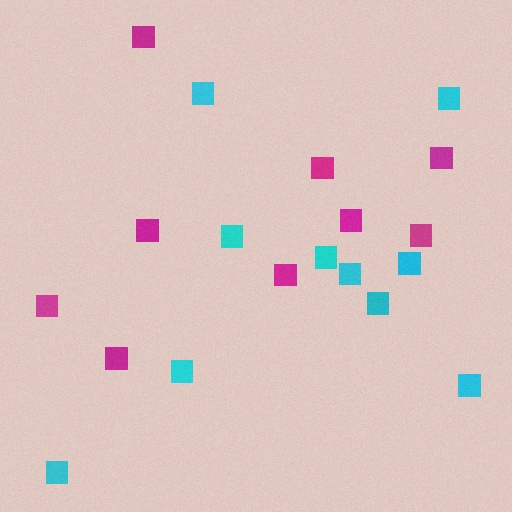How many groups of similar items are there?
There are 2 groups: one group of cyan squares (10) and one group of magenta squares (9).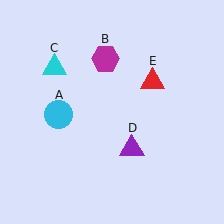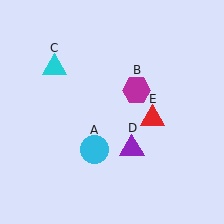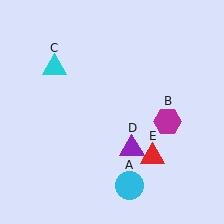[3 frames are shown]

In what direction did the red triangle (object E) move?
The red triangle (object E) moved down.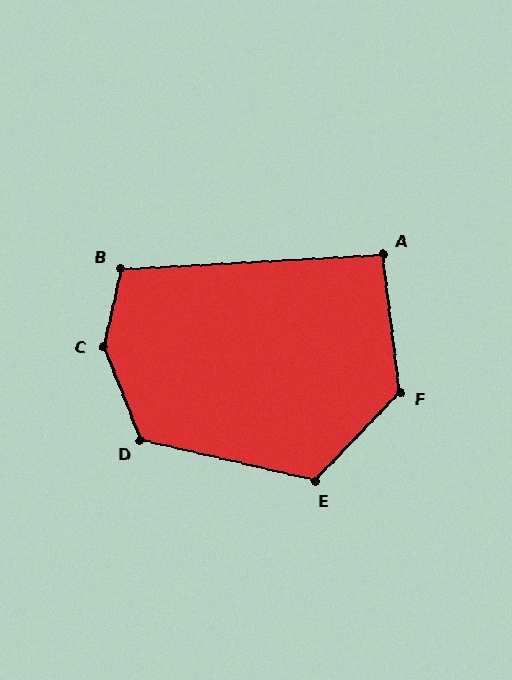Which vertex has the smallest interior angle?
A, at approximately 94 degrees.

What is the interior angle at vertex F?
Approximately 129 degrees (obtuse).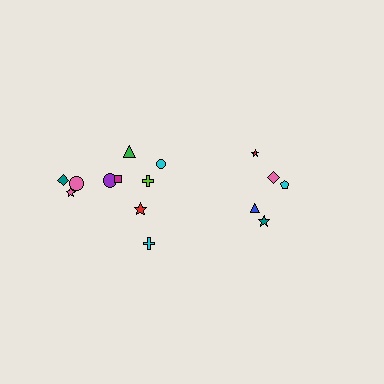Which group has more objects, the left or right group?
The left group.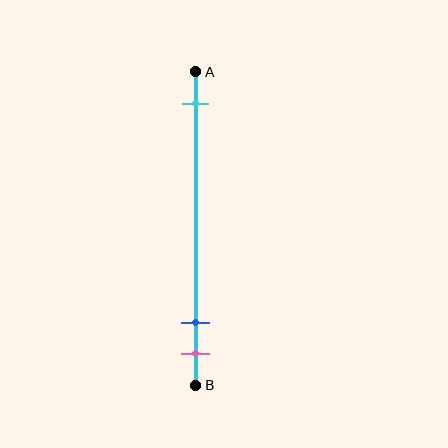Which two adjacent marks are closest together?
The blue and pink marks are the closest adjacent pair.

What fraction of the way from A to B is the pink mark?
The pink mark is approximately 90% (0.9) of the way from A to B.